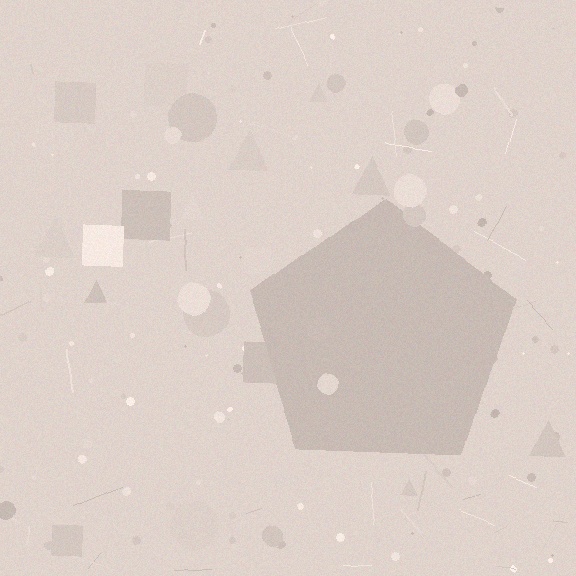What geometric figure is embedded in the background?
A pentagon is embedded in the background.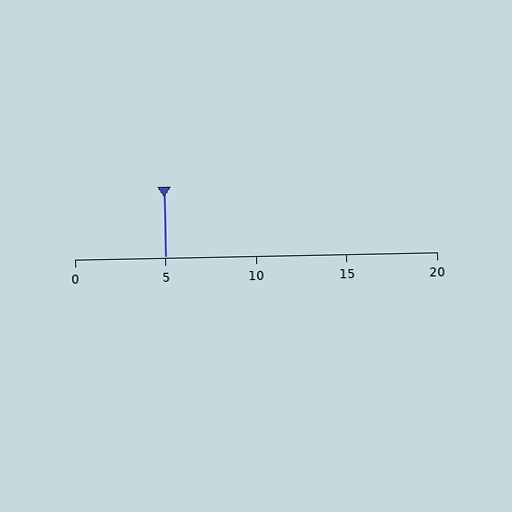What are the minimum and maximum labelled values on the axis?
The axis runs from 0 to 20.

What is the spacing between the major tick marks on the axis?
The major ticks are spaced 5 apart.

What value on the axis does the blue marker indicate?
The marker indicates approximately 5.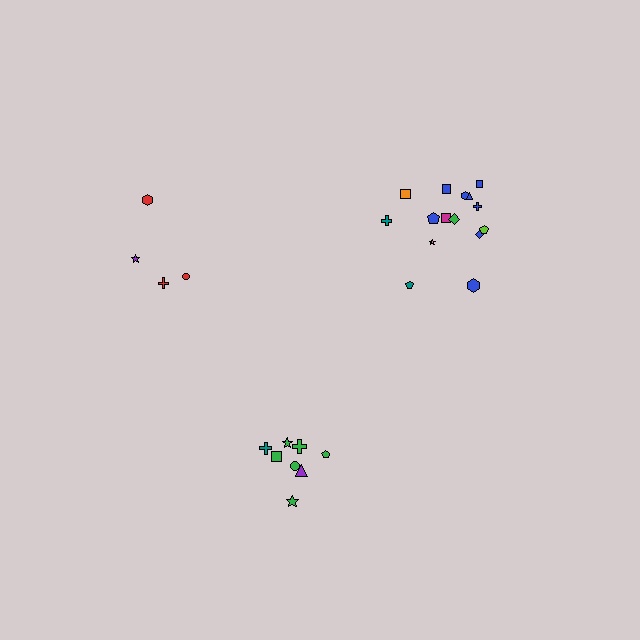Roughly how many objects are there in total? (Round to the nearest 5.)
Roughly 25 objects in total.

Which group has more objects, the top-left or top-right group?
The top-right group.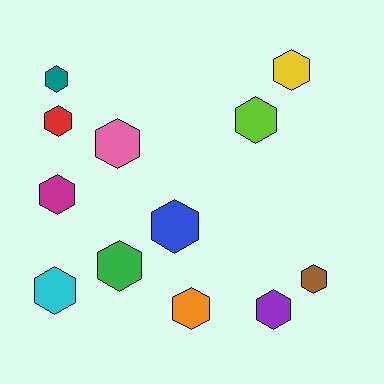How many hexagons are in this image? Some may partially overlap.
There are 12 hexagons.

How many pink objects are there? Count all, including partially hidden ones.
There is 1 pink object.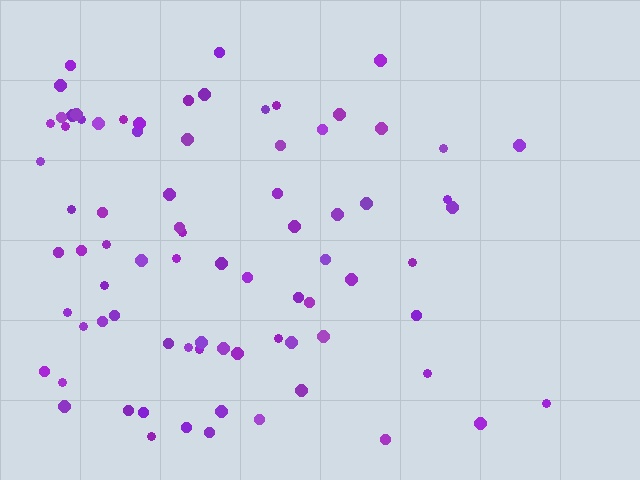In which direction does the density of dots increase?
From right to left, with the left side densest.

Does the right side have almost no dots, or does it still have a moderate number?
Still a moderate number, just noticeably fewer than the left.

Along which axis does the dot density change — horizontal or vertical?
Horizontal.